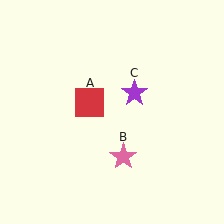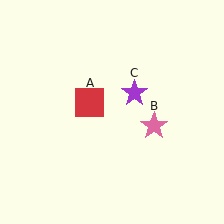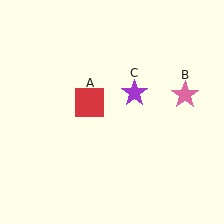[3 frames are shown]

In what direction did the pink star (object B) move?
The pink star (object B) moved up and to the right.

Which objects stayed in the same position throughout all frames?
Red square (object A) and purple star (object C) remained stationary.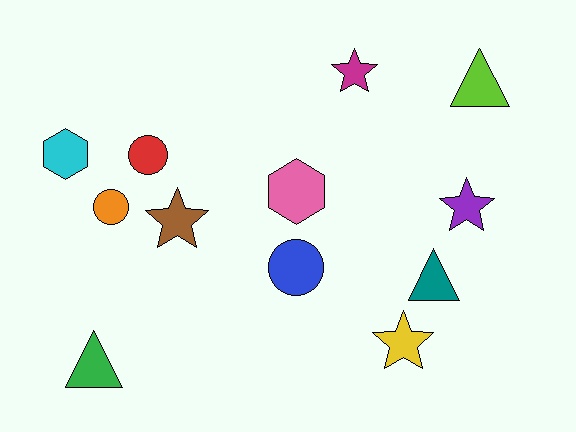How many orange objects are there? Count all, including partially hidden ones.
There is 1 orange object.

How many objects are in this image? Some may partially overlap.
There are 12 objects.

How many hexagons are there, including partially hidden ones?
There are 2 hexagons.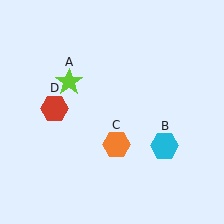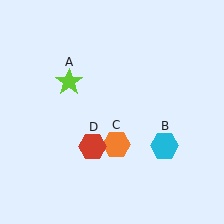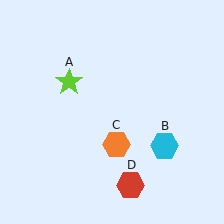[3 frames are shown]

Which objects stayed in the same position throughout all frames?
Lime star (object A) and cyan hexagon (object B) and orange hexagon (object C) remained stationary.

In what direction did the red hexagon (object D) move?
The red hexagon (object D) moved down and to the right.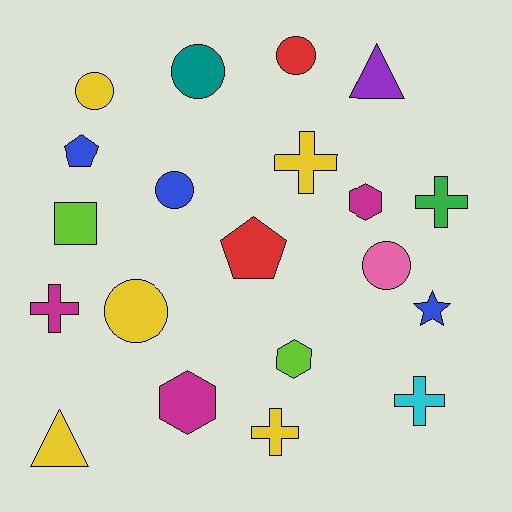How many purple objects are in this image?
There is 1 purple object.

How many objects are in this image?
There are 20 objects.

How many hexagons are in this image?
There are 3 hexagons.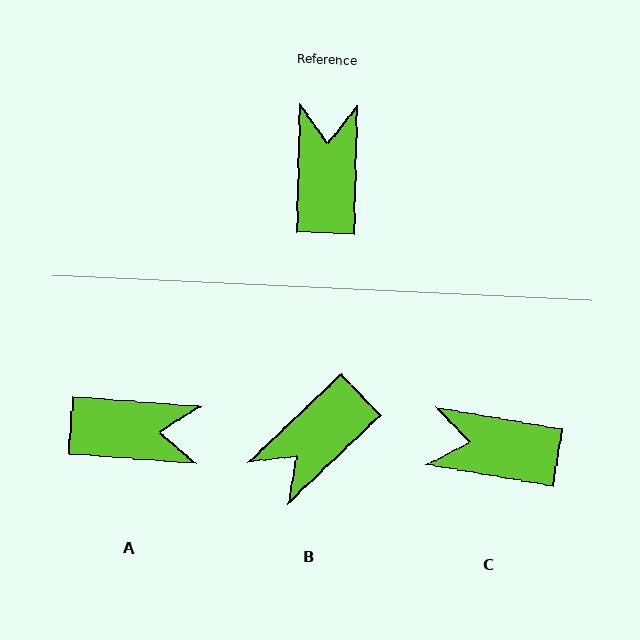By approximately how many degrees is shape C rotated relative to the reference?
Approximately 82 degrees counter-clockwise.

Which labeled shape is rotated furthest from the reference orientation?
B, about 135 degrees away.